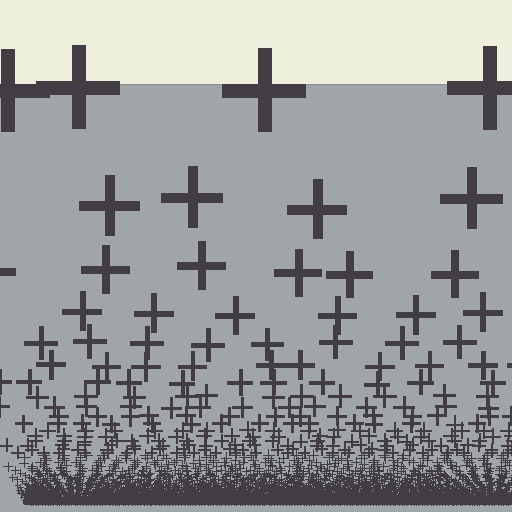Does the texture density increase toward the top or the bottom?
Density increases toward the bottom.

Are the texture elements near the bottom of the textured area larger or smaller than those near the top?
Smaller. The gradient is inverted — elements near the bottom are smaller and denser.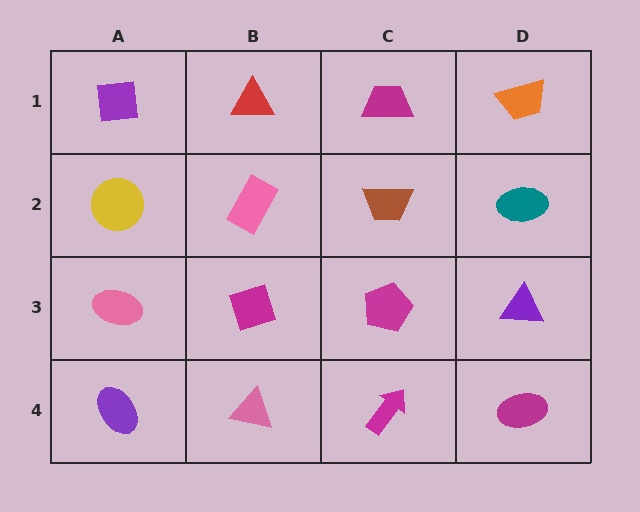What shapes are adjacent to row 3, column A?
A yellow circle (row 2, column A), a purple ellipse (row 4, column A), a magenta diamond (row 3, column B).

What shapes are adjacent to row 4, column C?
A magenta pentagon (row 3, column C), a pink triangle (row 4, column B), a magenta ellipse (row 4, column D).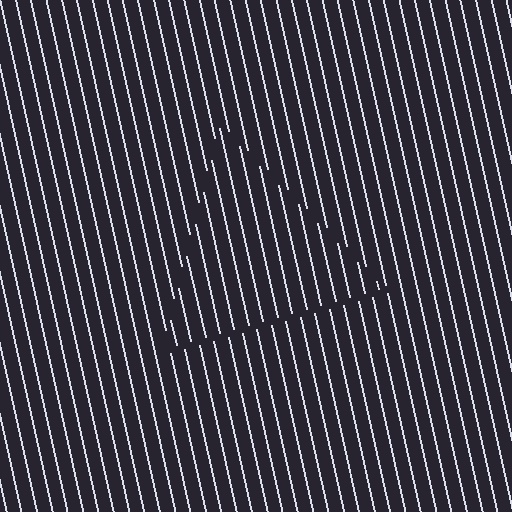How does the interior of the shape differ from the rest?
The interior of the shape contains the same grating, shifted by half a period — the contour is defined by the phase discontinuity where line-ends from the inner and outer gratings abut.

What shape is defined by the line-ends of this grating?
An illusory triangle. The interior of the shape contains the same grating, shifted by half a period — the contour is defined by the phase discontinuity where line-ends from the inner and outer gratings abut.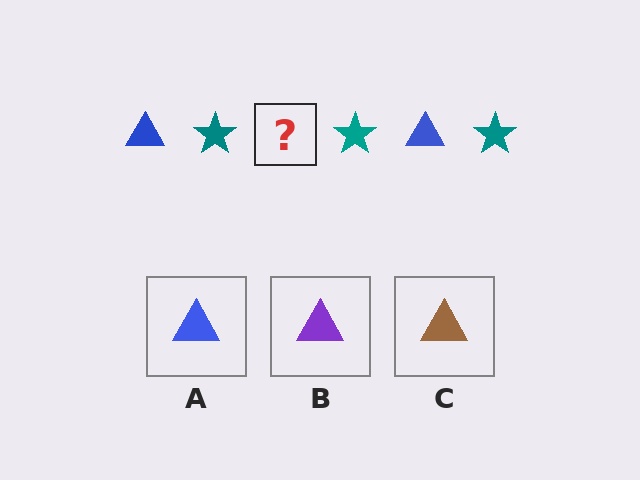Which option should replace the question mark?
Option A.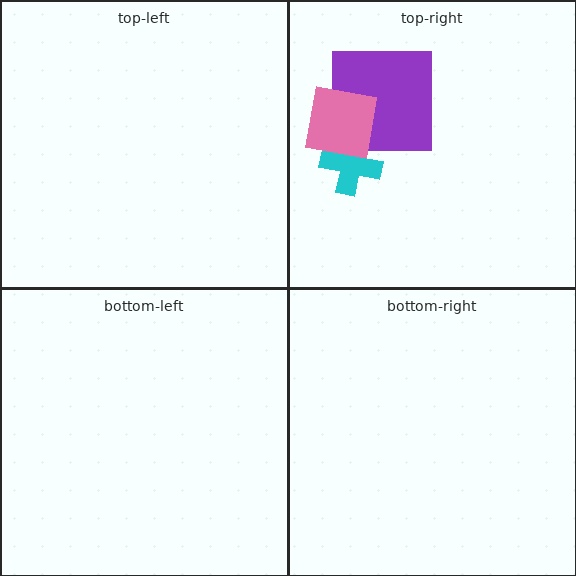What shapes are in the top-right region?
The purple square, the cyan cross, the pink square.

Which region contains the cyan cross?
The top-right region.